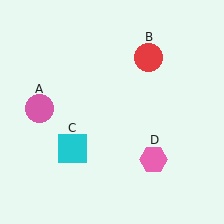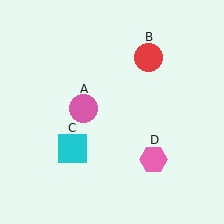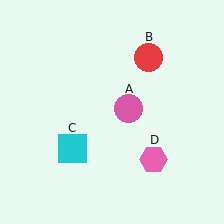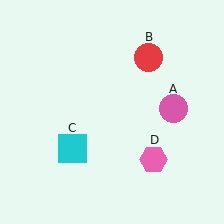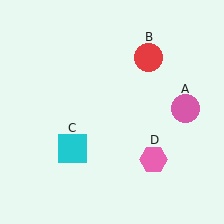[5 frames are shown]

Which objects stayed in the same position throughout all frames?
Red circle (object B) and cyan square (object C) and pink hexagon (object D) remained stationary.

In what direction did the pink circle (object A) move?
The pink circle (object A) moved right.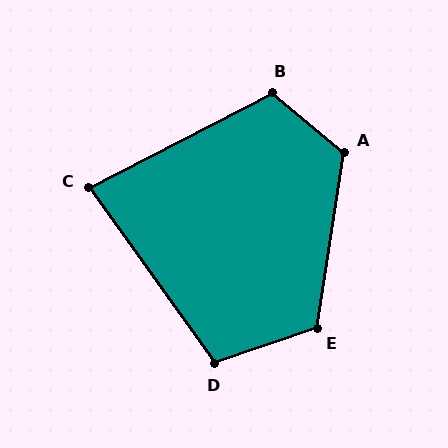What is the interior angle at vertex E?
Approximately 118 degrees (obtuse).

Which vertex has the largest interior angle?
A, at approximately 121 degrees.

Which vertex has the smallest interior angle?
C, at approximately 82 degrees.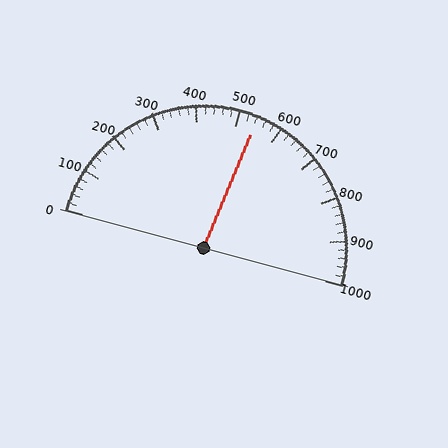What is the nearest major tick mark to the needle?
The nearest major tick mark is 500.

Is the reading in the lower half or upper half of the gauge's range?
The reading is in the upper half of the range (0 to 1000).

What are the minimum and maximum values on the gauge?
The gauge ranges from 0 to 1000.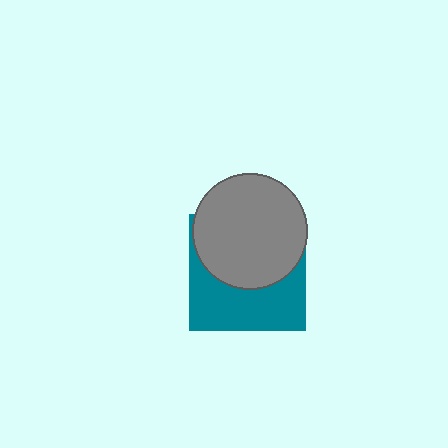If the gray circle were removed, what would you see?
You would see the complete teal square.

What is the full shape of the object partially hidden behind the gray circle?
The partially hidden object is a teal square.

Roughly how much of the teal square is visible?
About half of it is visible (roughly 47%).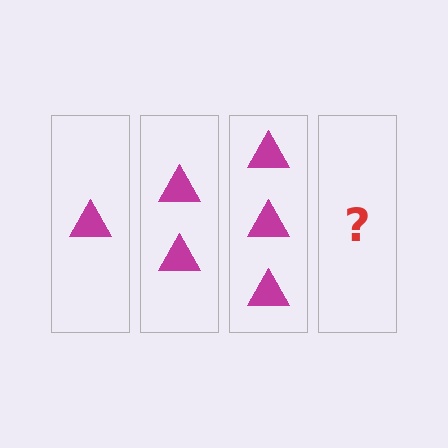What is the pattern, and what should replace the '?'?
The pattern is that each step adds one more triangle. The '?' should be 4 triangles.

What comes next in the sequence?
The next element should be 4 triangles.